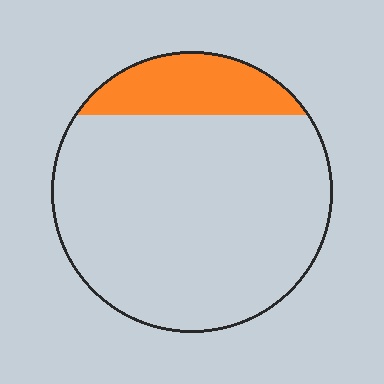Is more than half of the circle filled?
No.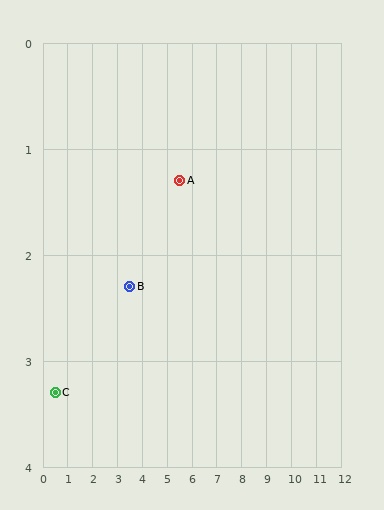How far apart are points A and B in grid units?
Points A and B are about 2.2 grid units apart.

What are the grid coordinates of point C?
Point C is at approximately (0.5, 3.3).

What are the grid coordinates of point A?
Point A is at approximately (5.5, 1.3).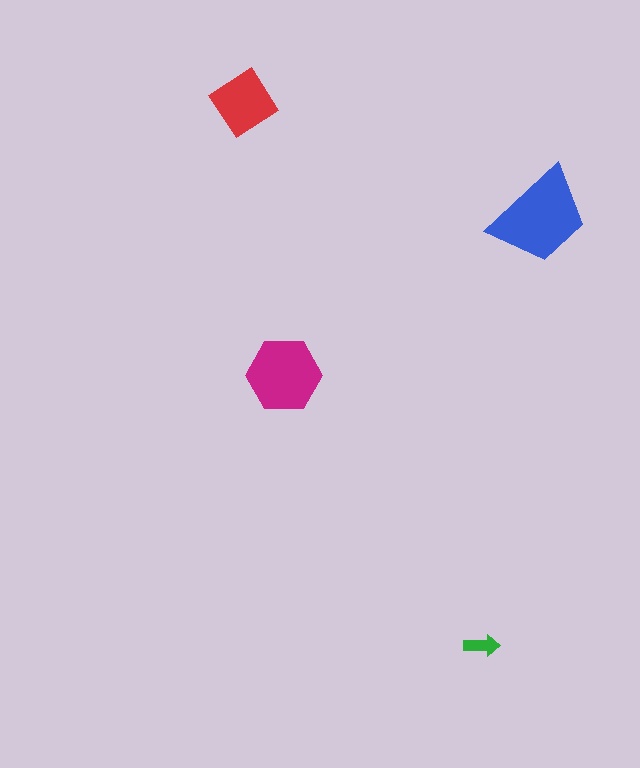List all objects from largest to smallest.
The blue trapezoid, the magenta hexagon, the red diamond, the green arrow.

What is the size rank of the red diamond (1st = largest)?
3rd.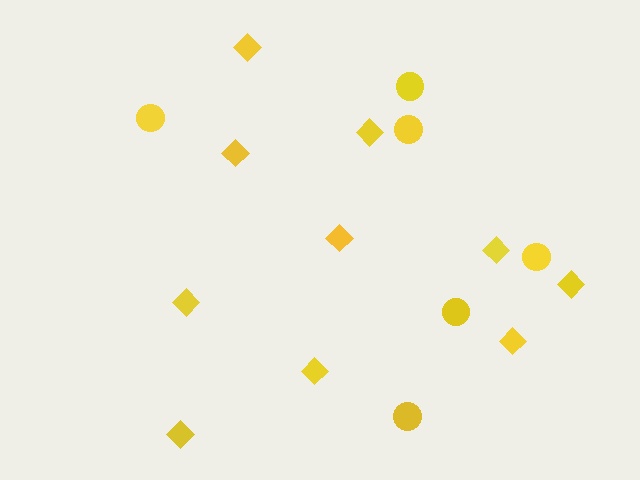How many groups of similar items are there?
There are 2 groups: one group of circles (6) and one group of diamonds (10).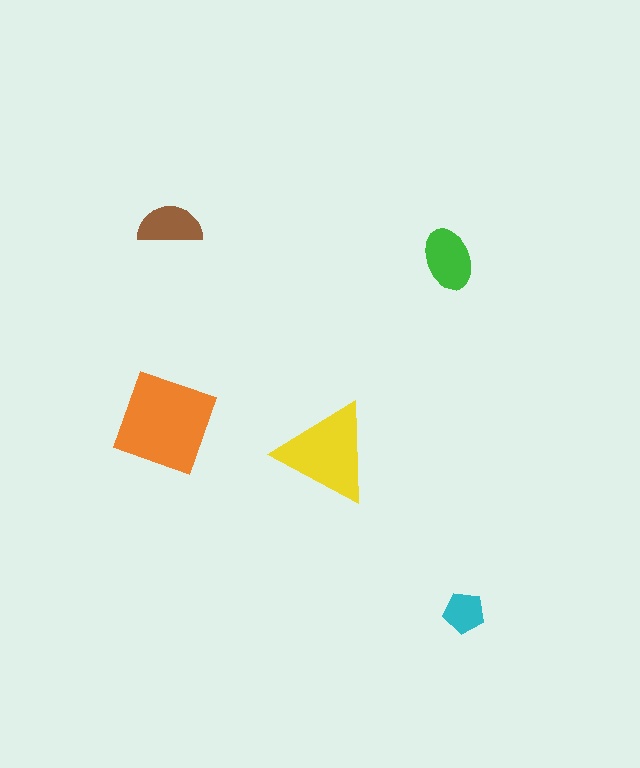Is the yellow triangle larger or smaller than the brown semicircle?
Larger.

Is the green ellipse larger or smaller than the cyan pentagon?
Larger.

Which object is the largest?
The orange diamond.